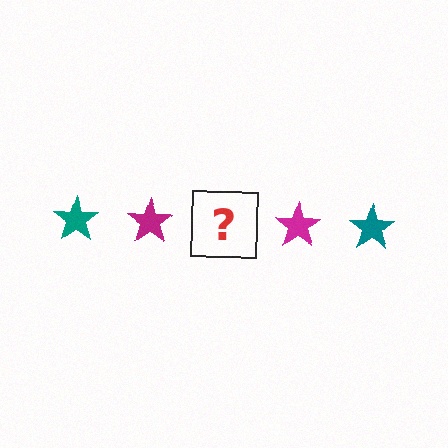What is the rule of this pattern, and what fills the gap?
The rule is that the pattern cycles through teal, magenta stars. The gap should be filled with a teal star.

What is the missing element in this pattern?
The missing element is a teal star.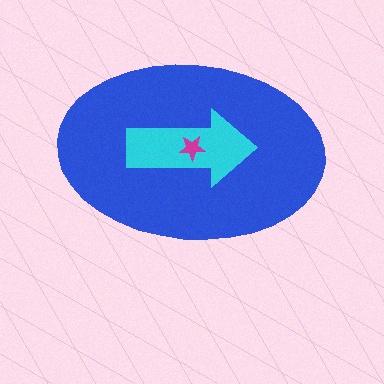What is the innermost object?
The magenta star.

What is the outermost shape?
The blue ellipse.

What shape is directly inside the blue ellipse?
The cyan arrow.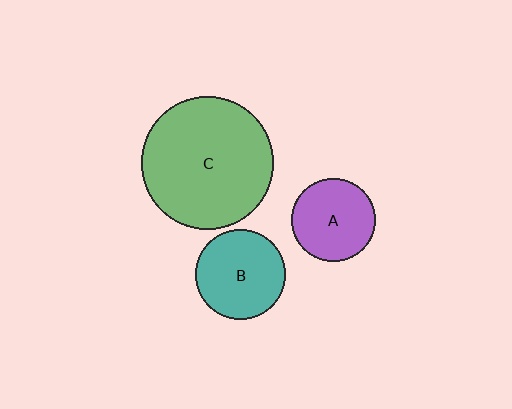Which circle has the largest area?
Circle C (green).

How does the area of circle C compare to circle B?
Approximately 2.2 times.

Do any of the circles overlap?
No, none of the circles overlap.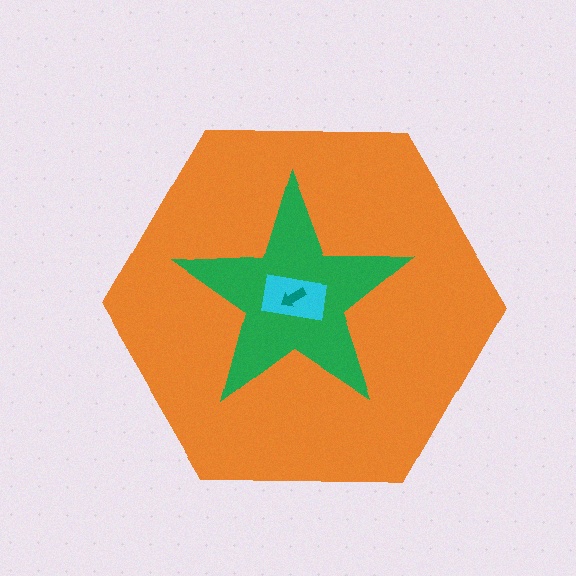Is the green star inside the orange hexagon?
Yes.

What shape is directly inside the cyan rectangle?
The teal arrow.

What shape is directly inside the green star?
The cyan rectangle.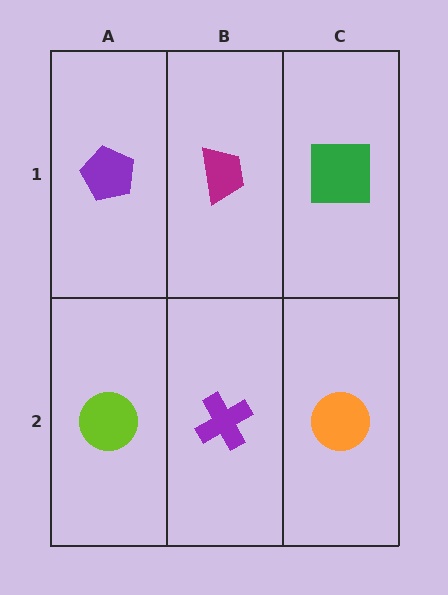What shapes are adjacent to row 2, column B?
A magenta trapezoid (row 1, column B), a lime circle (row 2, column A), an orange circle (row 2, column C).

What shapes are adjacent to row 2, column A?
A purple pentagon (row 1, column A), a purple cross (row 2, column B).